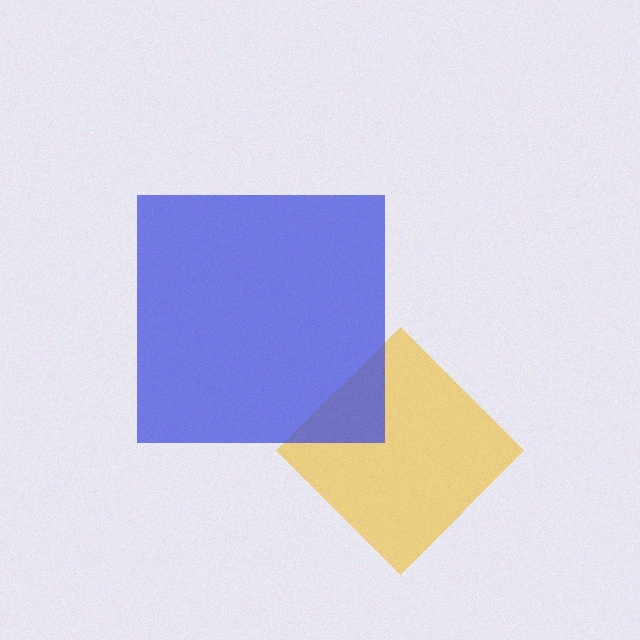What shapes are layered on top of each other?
The layered shapes are: a yellow diamond, a blue square.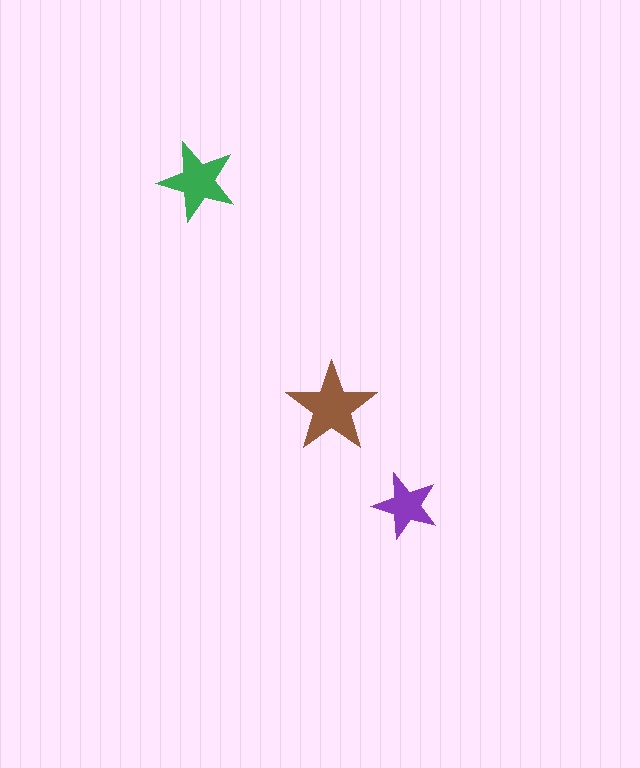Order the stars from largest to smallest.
the brown one, the green one, the purple one.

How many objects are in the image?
There are 3 objects in the image.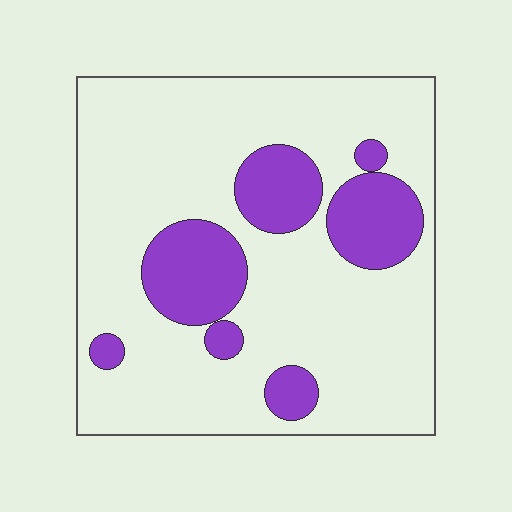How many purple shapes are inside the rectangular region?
7.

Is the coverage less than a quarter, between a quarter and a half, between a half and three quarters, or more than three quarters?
Less than a quarter.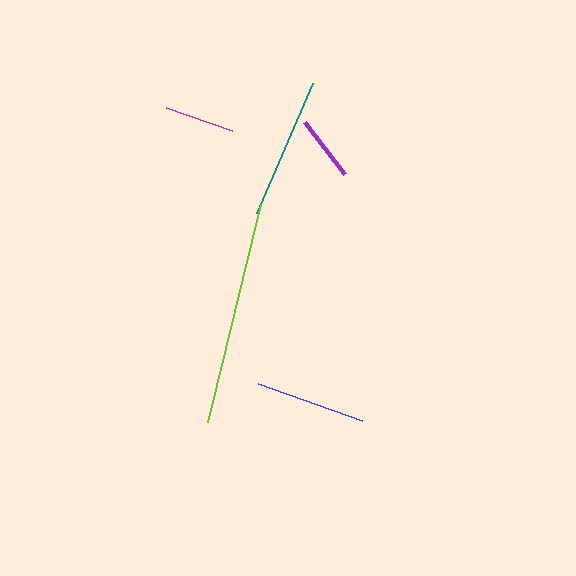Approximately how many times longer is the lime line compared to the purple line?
The lime line is approximately 3.4 times the length of the purple line.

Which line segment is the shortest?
The purple line is the shortest at approximately 66 pixels.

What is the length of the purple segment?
The purple segment is approximately 66 pixels long.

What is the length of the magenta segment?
The magenta segment is approximately 70 pixels long.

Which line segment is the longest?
The lime line is the longest at approximately 224 pixels.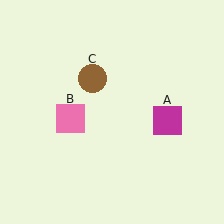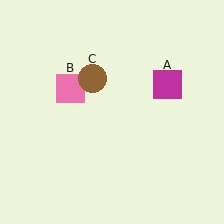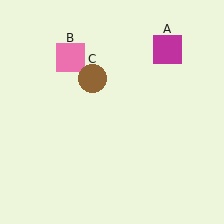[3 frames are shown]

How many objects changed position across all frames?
2 objects changed position: magenta square (object A), pink square (object B).